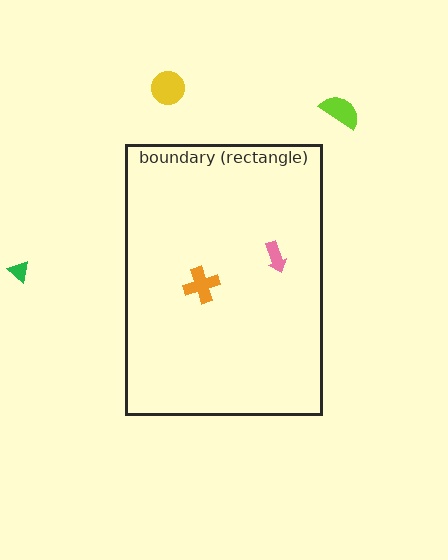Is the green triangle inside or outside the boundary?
Outside.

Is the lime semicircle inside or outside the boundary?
Outside.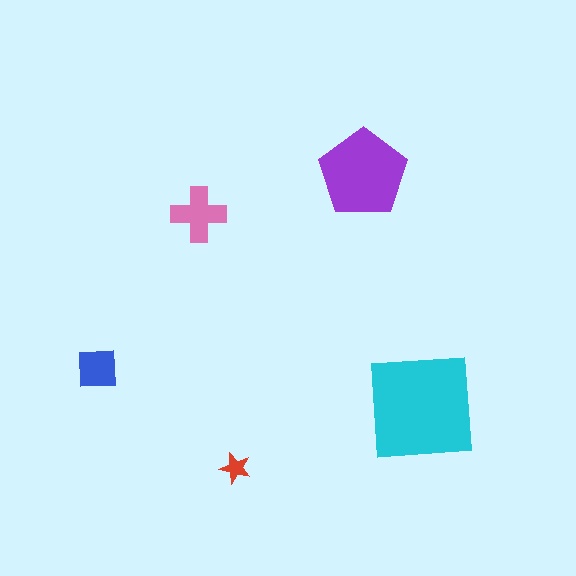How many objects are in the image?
There are 5 objects in the image.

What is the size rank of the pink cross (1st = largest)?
3rd.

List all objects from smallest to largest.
The red star, the blue square, the pink cross, the purple pentagon, the cyan square.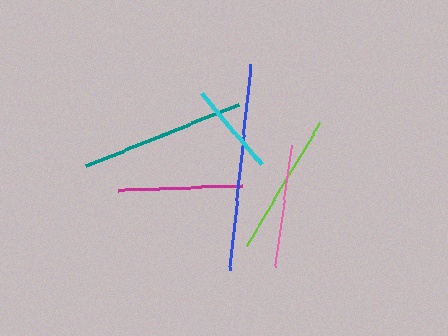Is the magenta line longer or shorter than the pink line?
The magenta line is longer than the pink line.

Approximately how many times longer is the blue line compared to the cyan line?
The blue line is approximately 2.2 times the length of the cyan line.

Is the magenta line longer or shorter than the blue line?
The blue line is longer than the magenta line.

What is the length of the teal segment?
The teal segment is approximately 165 pixels long.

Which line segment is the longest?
The blue line is the longest at approximately 208 pixels.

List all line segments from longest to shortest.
From longest to shortest: blue, teal, lime, magenta, pink, cyan.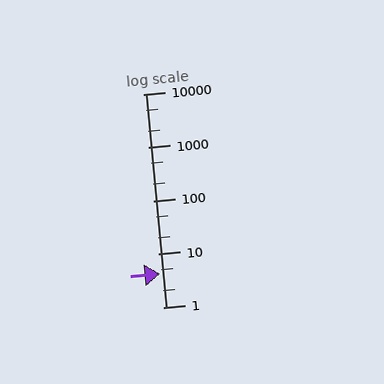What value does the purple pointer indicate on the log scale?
The pointer indicates approximately 4.2.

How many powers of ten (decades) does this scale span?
The scale spans 4 decades, from 1 to 10000.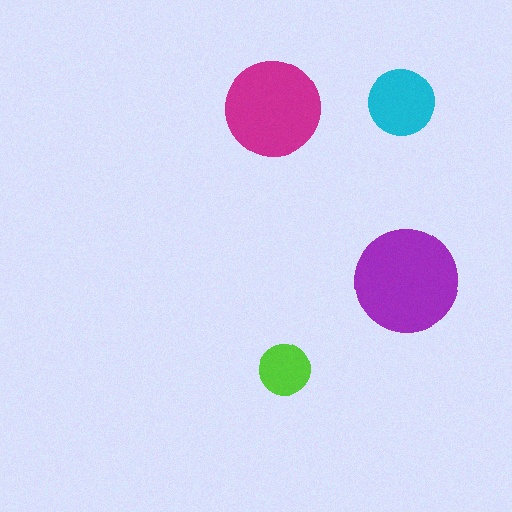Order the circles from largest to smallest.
the purple one, the magenta one, the cyan one, the lime one.